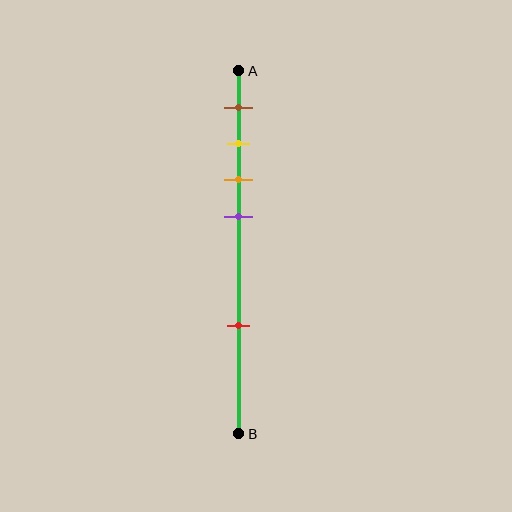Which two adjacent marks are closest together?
The yellow and orange marks are the closest adjacent pair.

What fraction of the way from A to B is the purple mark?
The purple mark is approximately 40% (0.4) of the way from A to B.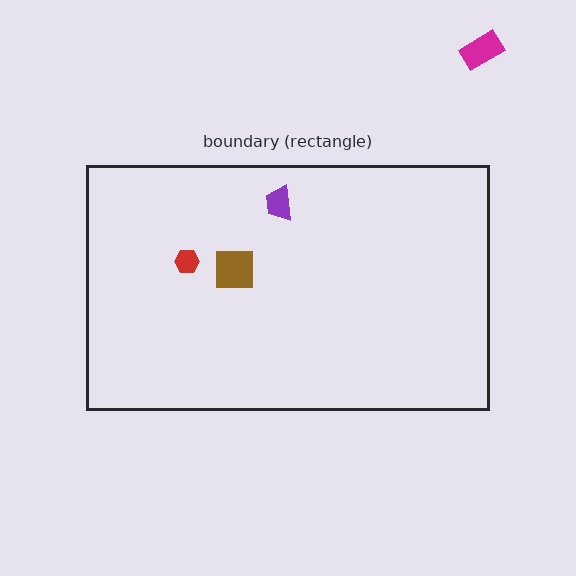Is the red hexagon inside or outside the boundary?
Inside.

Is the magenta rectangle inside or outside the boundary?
Outside.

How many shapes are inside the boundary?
3 inside, 1 outside.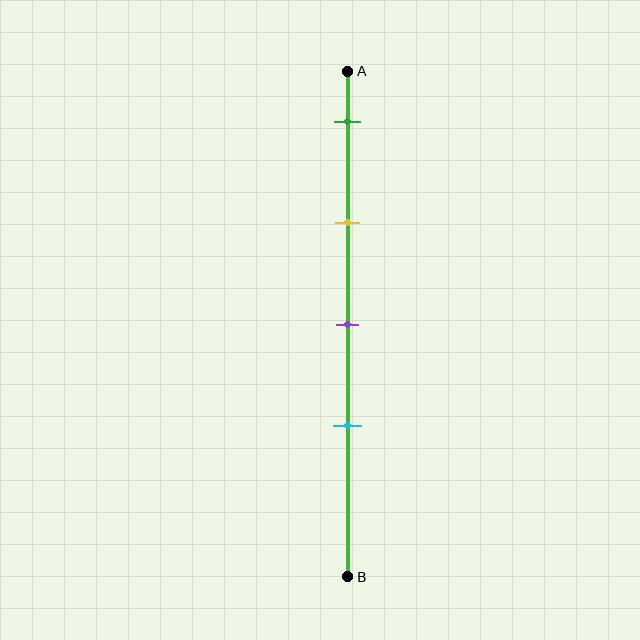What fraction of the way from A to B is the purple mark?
The purple mark is approximately 50% (0.5) of the way from A to B.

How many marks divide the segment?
There are 4 marks dividing the segment.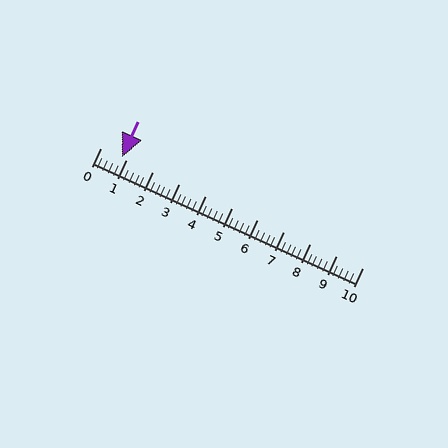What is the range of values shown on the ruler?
The ruler shows values from 0 to 10.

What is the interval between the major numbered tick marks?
The major tick marks are spaced 1 units apart.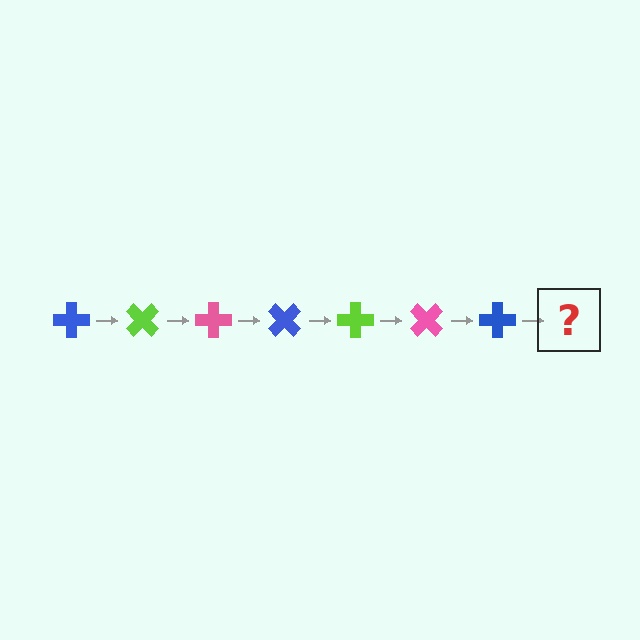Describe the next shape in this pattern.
It should be a lime cross, rotated 315 degrees from the start.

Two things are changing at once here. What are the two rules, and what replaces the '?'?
The two rules are that it rotates 45 degrees each step and the color cycles through blue, lime, and pink. The '?' should be a lime cross, rotated 315 degrees from the start.